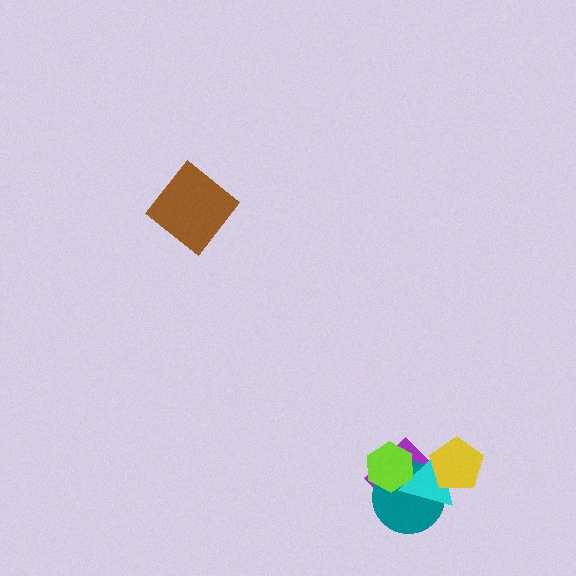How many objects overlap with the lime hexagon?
3 objects overlap with the lime hexagon.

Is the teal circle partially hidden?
Yes, it is partially covered by another shape.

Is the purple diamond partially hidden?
Yes, it is partially covered by another shape.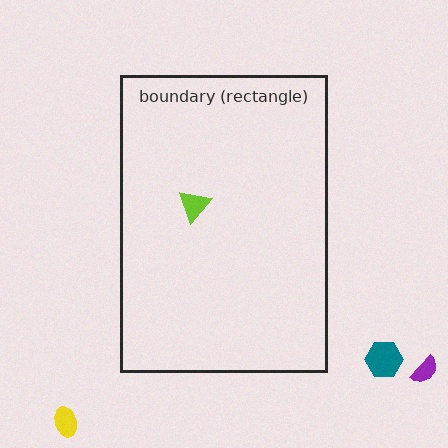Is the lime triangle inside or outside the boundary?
Inside.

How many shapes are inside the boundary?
1 inside, 3 outside.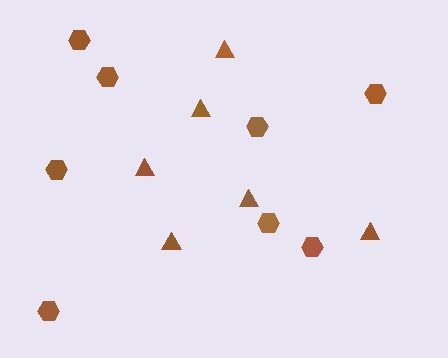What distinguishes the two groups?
There are 2 groups: one group of hexagons (8) and one group of triangles (6).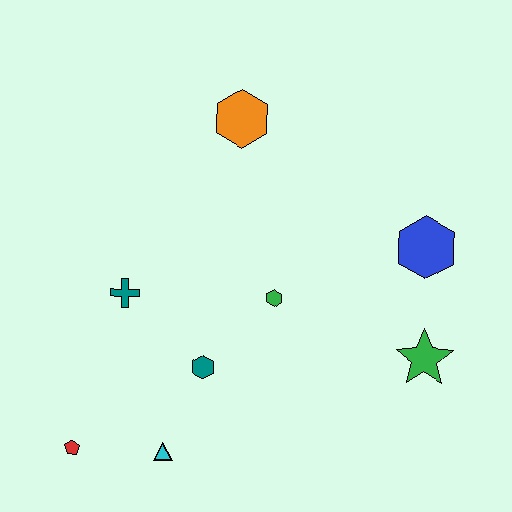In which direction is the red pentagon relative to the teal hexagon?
The red pentagon is to the left of the teal hexagon.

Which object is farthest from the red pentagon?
The blue hexagon is farthest from the red pentagon.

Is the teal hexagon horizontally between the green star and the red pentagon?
Yes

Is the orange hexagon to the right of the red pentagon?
Yes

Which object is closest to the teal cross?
The teal hexagon is closest to the teal cross.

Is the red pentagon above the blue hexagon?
No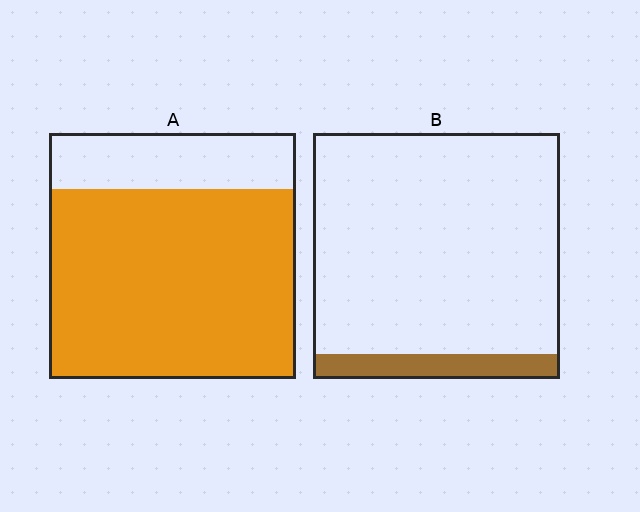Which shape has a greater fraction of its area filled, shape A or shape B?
Shape A.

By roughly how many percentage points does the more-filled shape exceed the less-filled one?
By roughly 65 percentage points (A over B).